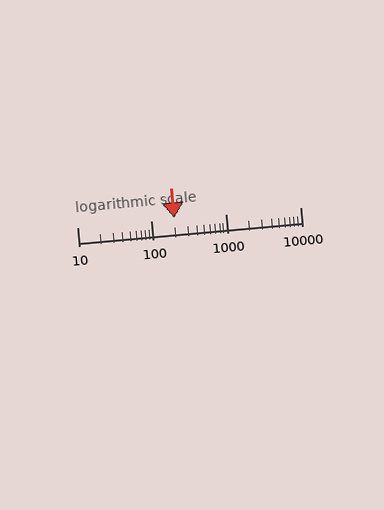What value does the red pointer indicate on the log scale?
The pointer indicates approximately 200.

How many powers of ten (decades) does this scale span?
The scale spans 3 decades, from 10 to 10000.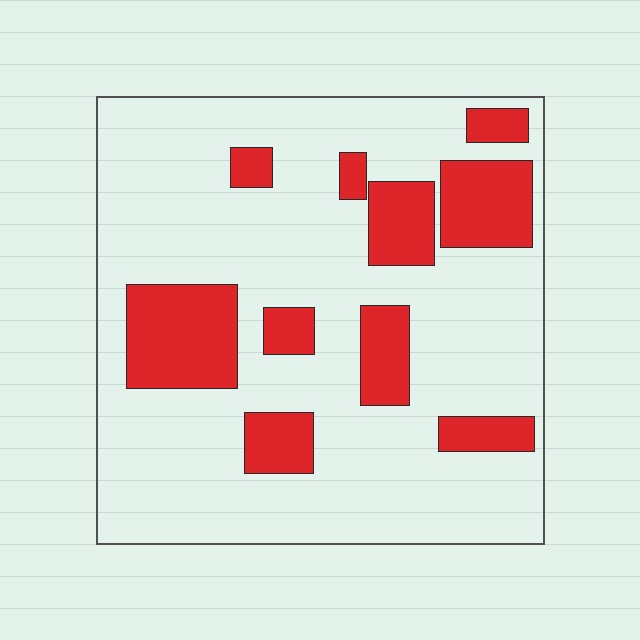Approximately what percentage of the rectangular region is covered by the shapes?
Approximately 25%.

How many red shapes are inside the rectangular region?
10.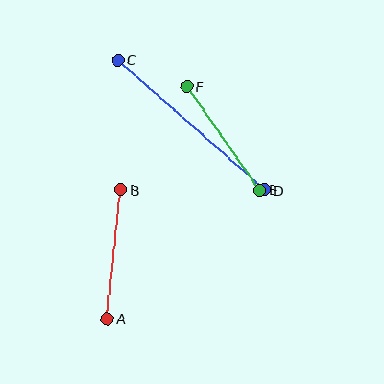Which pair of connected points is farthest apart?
Points C and D are farthest apart.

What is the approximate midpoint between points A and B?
The midpoint is at approximately (114, 254) pixels.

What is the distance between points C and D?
The distance is approximately 196 pixels.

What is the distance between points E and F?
The distance is approximately 126 pixels.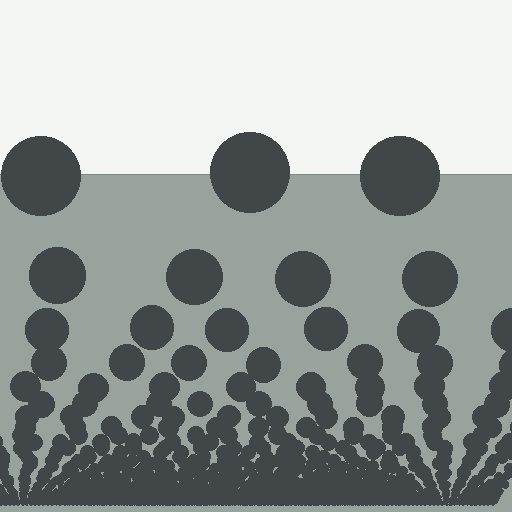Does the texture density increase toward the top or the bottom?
Density increases toward the bottom.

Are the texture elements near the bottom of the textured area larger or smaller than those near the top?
Smaller. The gradient is inverted — elements near the bottom are smaller and denser.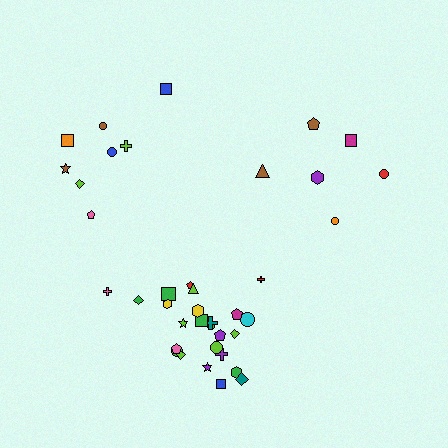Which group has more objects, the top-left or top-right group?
The top-left group.